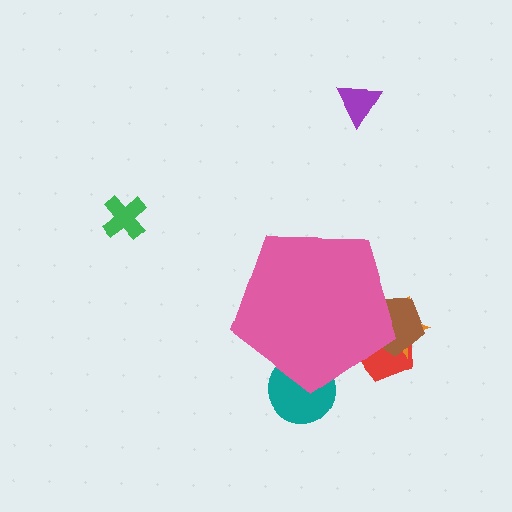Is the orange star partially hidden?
Yes, the orange star is partially hidden behind the pink pentagon.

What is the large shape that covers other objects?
A pink pentagon.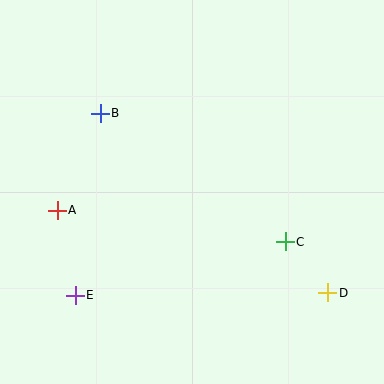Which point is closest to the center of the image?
Point C at (285, 242) is closest to the center.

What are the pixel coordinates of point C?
Point C is at (285, 242).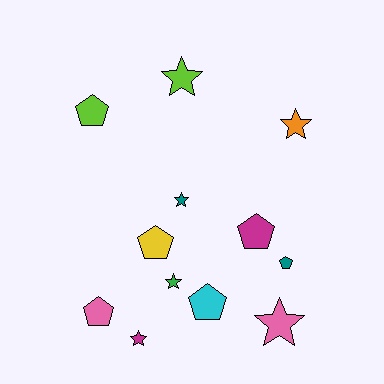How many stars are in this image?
There are 6 stars.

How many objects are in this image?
There are 12 objects.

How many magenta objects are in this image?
There are 2 magenta objects.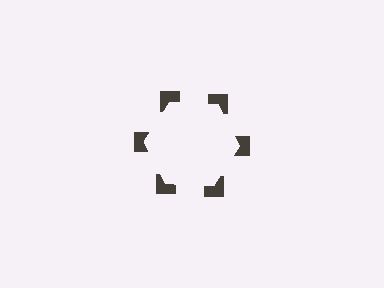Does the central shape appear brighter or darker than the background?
It typically appears slightly brighter than the background, even though no actual brightness change is drawn.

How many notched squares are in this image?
There are 6 — one at each vertex of the illusory hexagon.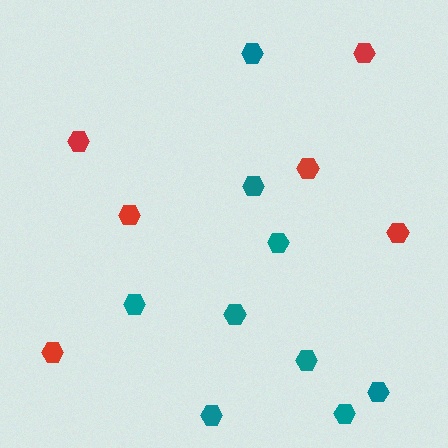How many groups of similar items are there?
There are 2 groups: one group of red hexagons (6) and one group of teal hexagons (9).